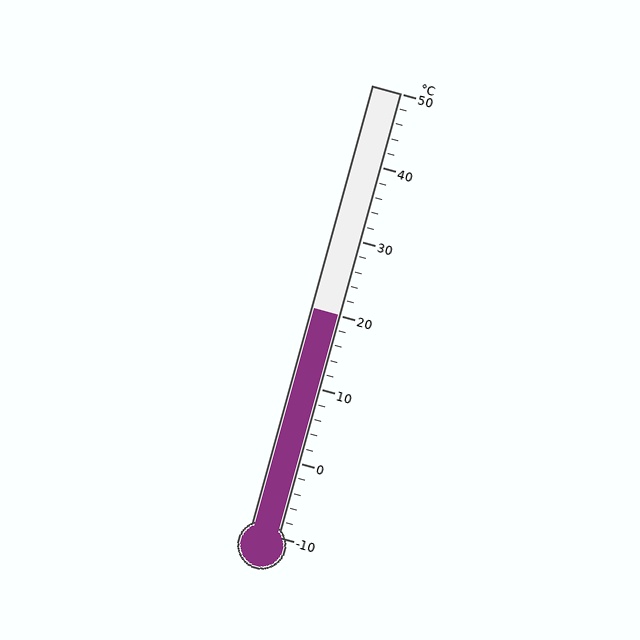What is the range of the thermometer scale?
The thermometer scale ranges from -10°C to 50°C.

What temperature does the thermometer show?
The thermometer shows approximately 20°C.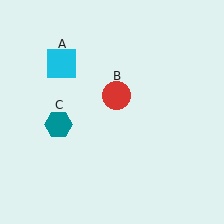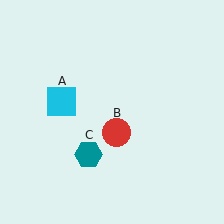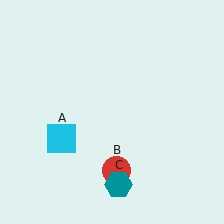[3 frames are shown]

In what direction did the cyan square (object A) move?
The cyan square (object A) moved down.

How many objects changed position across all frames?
3 objects changed position: cyan square (object A), red circle (object B), teal hexagon (object C).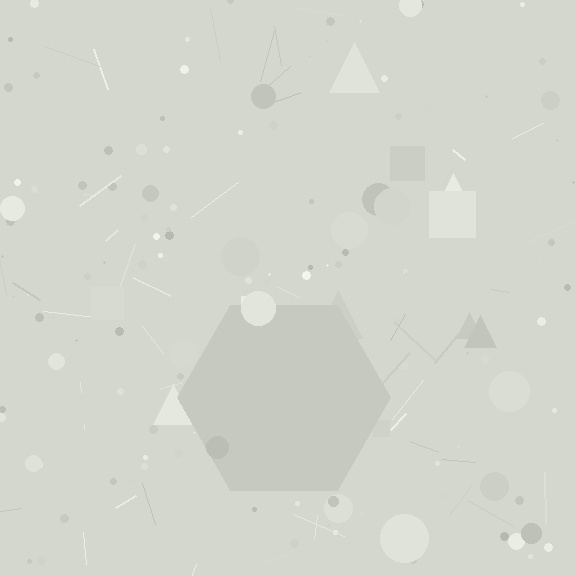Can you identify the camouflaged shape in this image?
The camouflaged shape is a hexagon.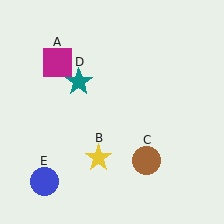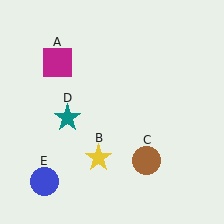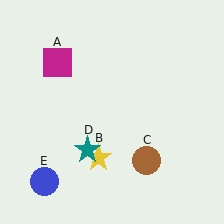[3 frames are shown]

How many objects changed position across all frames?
1 object changed position: teal star (object D).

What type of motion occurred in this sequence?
The teal star (object D) rotated counterclockwise around the center of the scene.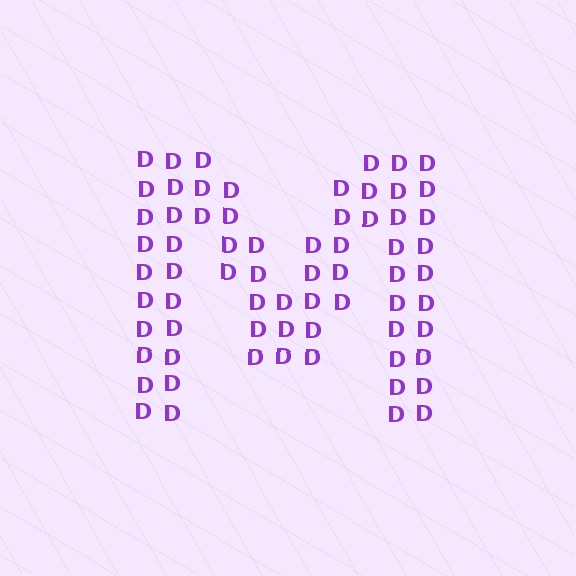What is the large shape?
The large shape is the letter M.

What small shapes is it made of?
It is made of small letter D's.